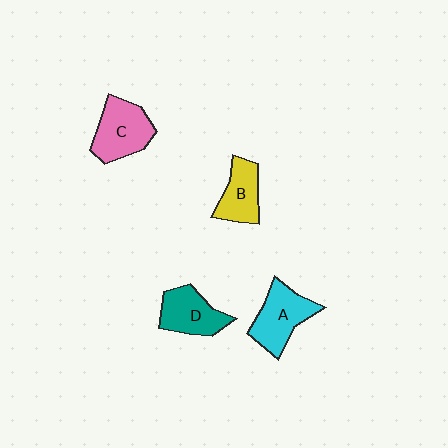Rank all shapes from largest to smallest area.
From largest to smallest: C (pink), A (cyan), D (teal), B (yellow).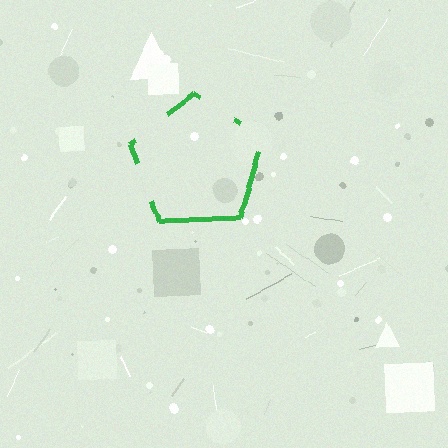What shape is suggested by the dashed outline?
The dashed outline suggests a pentagon.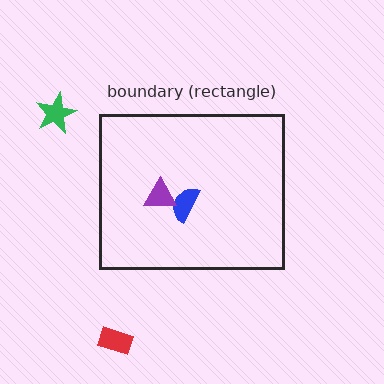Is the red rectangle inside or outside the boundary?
Outside.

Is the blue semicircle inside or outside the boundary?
Inside.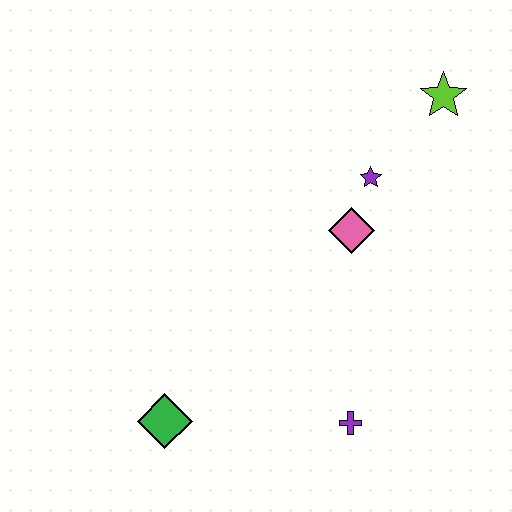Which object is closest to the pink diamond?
The purple star is closest to the pink diamond.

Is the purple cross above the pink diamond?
No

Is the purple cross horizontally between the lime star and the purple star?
No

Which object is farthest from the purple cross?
The lime star is farthest from the purple cross.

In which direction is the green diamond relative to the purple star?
The green diamond is below the purple star.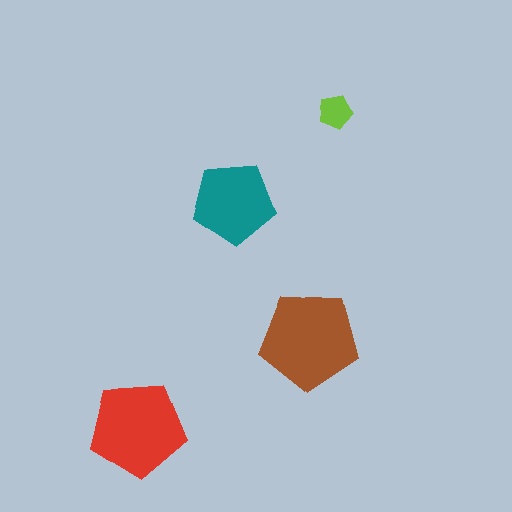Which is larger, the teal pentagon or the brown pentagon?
The brown one.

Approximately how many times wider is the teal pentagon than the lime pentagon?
About 2.5 times wider.